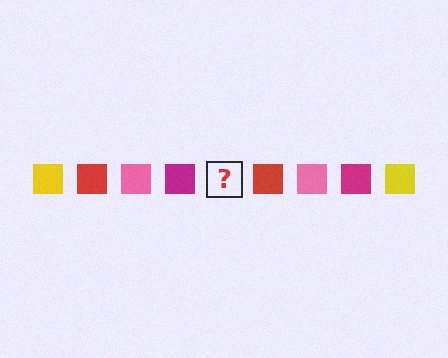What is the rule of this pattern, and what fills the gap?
The rule is that the pattern cycles through yellow, red, pink, magenta squares. The gap should be filled with a yellow square.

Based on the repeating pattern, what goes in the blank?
The blank should be a yellow square.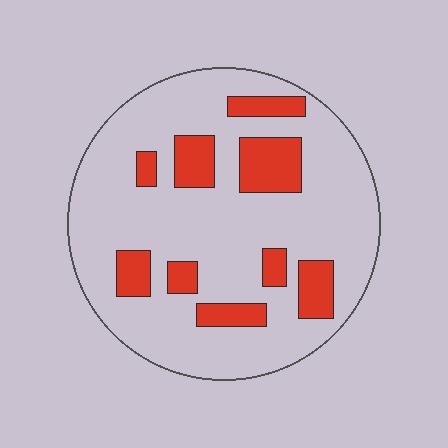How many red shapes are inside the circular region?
9.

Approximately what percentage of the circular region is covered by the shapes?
Approximately 20%.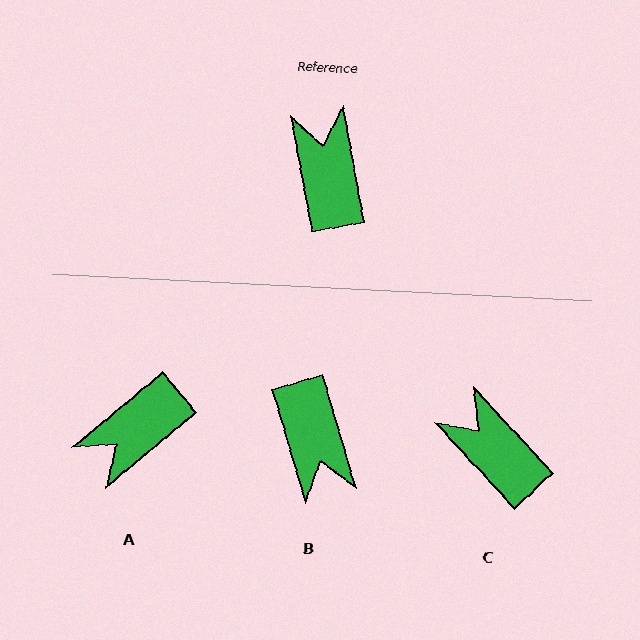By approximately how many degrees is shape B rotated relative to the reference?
Approximately 174 degrees clockwise.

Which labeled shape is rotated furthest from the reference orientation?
B, about 174 degrees away.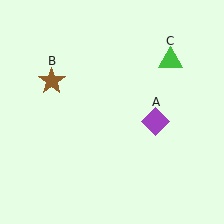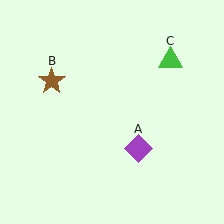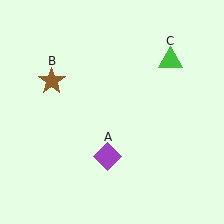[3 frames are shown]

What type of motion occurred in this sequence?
The purple diamond (object A) rotated clockwise around the center of the scene.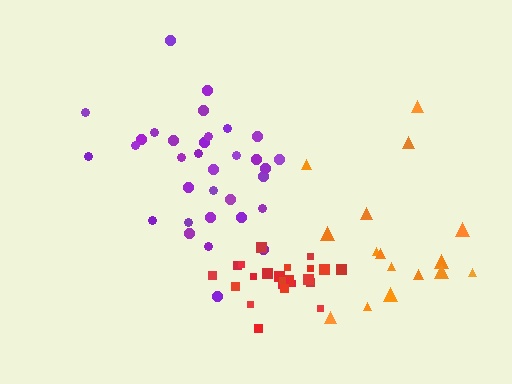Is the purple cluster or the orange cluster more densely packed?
Purple.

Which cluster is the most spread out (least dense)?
Orange.